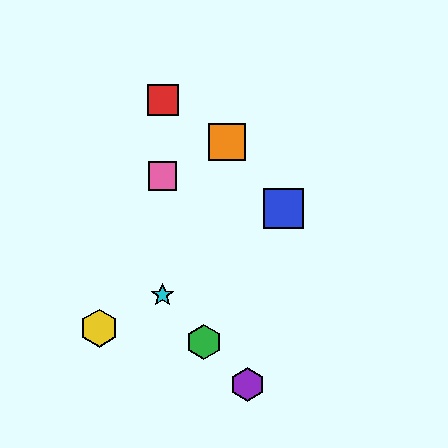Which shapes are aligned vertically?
The red square, the cyan star, the pink square are aligned vertically.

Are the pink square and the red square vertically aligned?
Yes, both are at x≈163.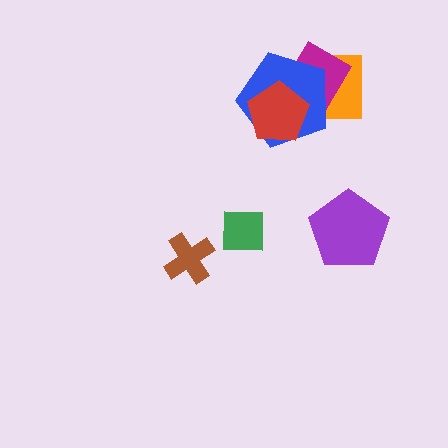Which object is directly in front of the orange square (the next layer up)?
The magenta diamond is directly in front of the orange square.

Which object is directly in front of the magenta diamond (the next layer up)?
The blue pentagon is directly in front of the magenta diamond.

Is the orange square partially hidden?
Yes, it is partially covered by another shape.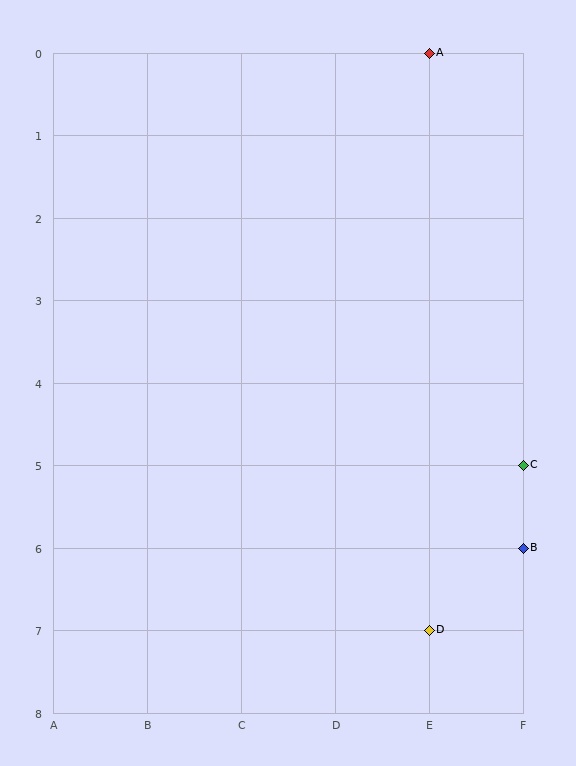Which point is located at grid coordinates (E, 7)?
Point D is at (E, 7).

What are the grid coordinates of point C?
Point C is at grid coordinates (F, 5).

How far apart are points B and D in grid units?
Points B and D are 1 column and 1 row apart (about 1.4 grid units diagonally).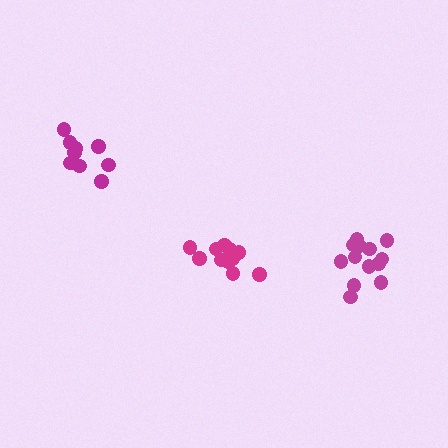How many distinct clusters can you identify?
There are 3 distinct clusters.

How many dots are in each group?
Group 1: 13 dots, Group 2: 9 dots, Group 3: 11 dots (33 total).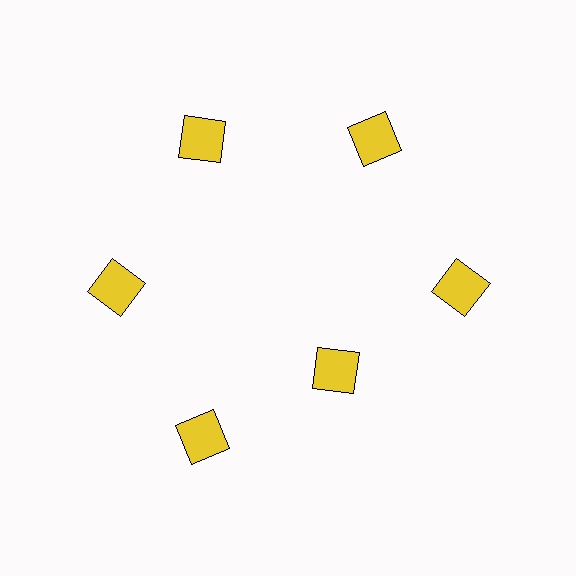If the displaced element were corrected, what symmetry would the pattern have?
It would have 6-fold rotational symmetry — the pattern would map onto itself every 60 degrees.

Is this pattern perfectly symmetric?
No. The 6 yellow squares are arranged in a ring, but one element near the 5 o'clock position is pulled inward toward the center, breaking the 6-fold rotational symmetry.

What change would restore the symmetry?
The symmetry would be restored by moving it outward, back onto the ring so that all 6 squares sit at equal angles and equal distance from the center.